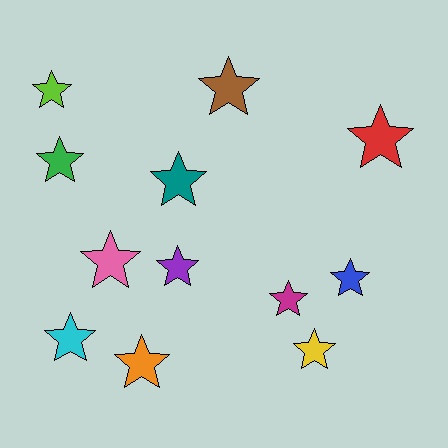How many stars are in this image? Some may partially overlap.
There are 12 stars.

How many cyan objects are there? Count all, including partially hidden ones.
There is 1 cyan object.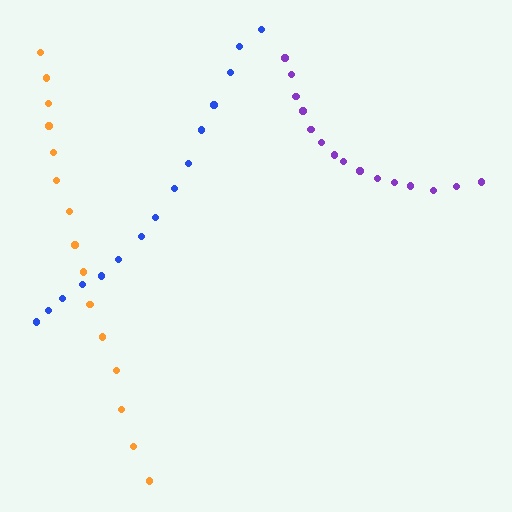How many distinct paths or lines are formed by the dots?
There are 3 distinct paths.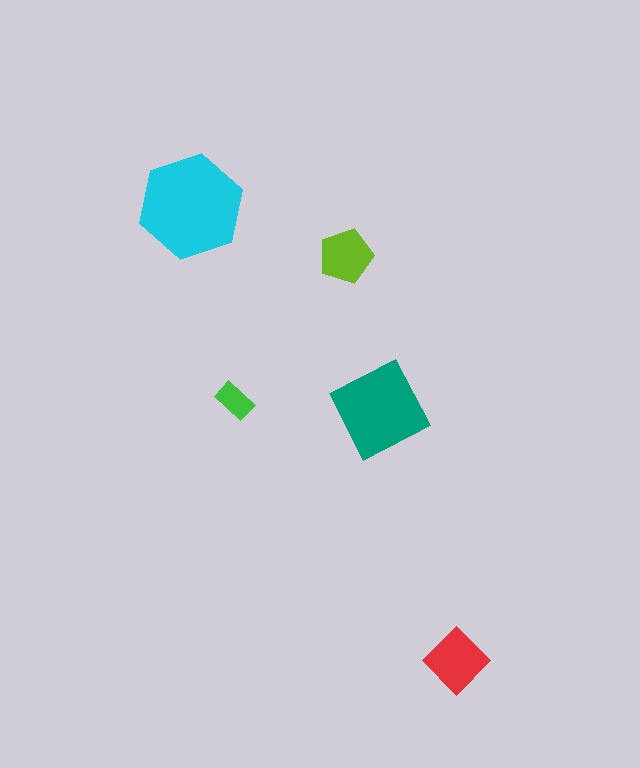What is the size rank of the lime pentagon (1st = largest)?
4th.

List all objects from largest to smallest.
The cyan hexagon, the teal square, the red diamond, the lime pentagon, the green rectangle.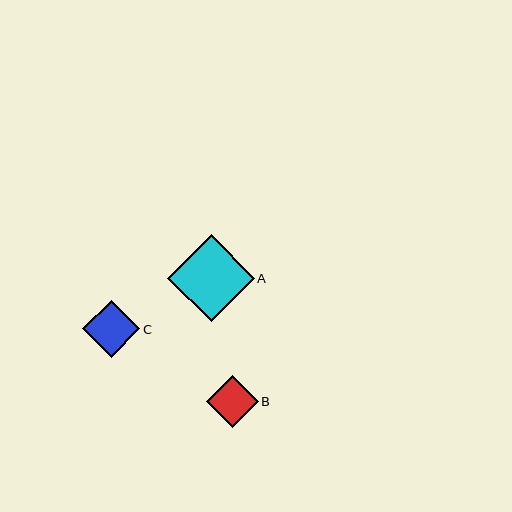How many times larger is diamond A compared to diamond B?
Diamond A is approximately 1.7 times the size of diamond B.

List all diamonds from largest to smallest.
From largest to smallest: A, C, B.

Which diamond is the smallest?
Diamond B is the smallest with a size of approximately 51 pixels.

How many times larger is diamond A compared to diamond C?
Diamond A is approximately 1.5 times the size of diamond C.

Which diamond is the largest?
Diamond A is the largest with a size of approximately 87 pixels.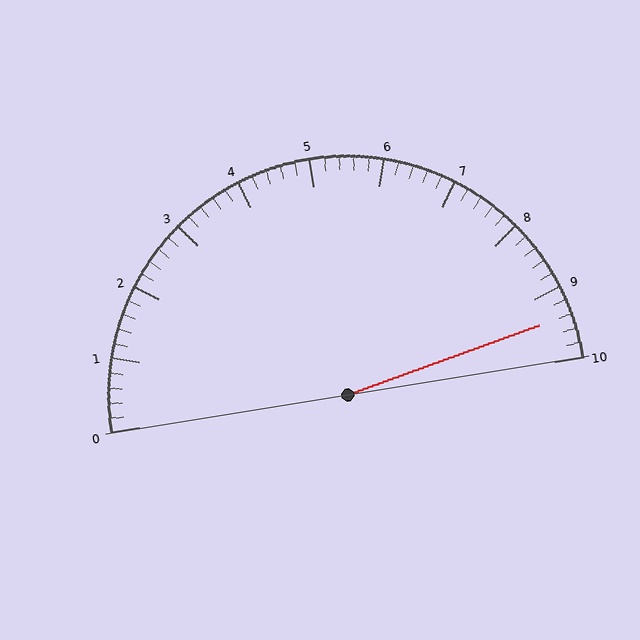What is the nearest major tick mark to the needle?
The nearest major tick mark is 9.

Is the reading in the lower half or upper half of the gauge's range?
The reading is in the upper half of the range (0 to 10).